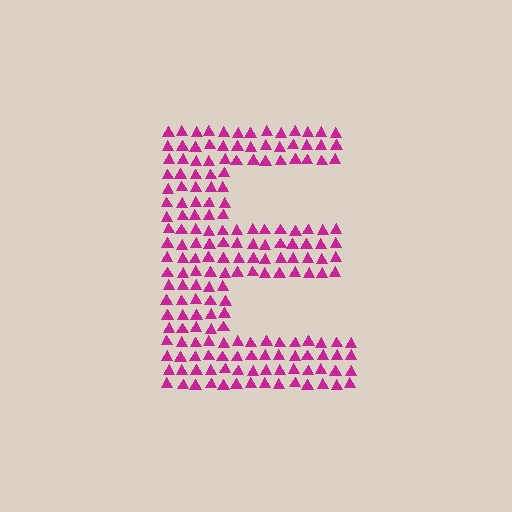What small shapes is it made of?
It is made of small triangles.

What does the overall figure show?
The overall figure shows the letter E.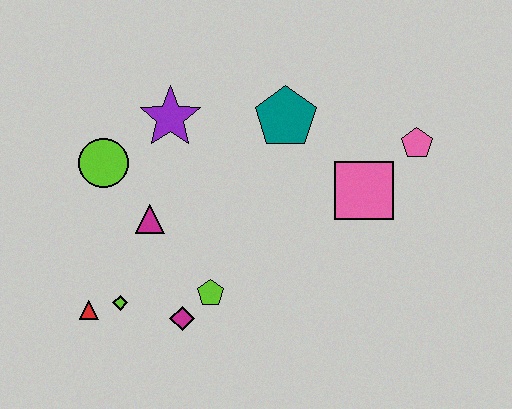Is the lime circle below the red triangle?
No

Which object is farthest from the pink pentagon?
The red triangle is farthest from the pink pentagon.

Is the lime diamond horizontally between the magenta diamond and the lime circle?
Yes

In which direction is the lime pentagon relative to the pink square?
The lime pentagon is to the left of the pink square.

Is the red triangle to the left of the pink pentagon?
Yes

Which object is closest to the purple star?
The lime circle is closest to the purple star.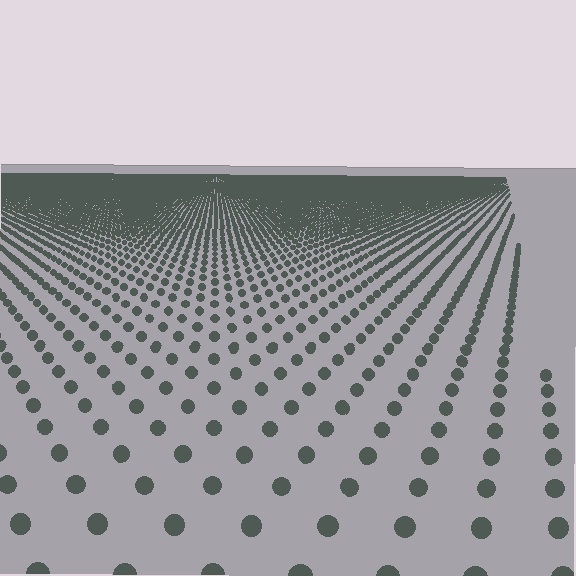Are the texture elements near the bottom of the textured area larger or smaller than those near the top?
Larger. Near the bottom, elements are closer to the viewer and appear at a bigger on-screen size.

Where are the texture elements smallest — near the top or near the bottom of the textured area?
Near the top.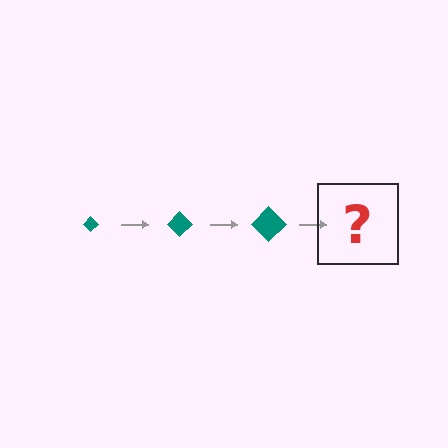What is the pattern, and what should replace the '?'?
The pattern is that the diamond gets progressively larger each step. The '?' should be a teal diamond, larger than the previous one.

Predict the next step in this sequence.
The next step is a teal diamond, larger than the previous one.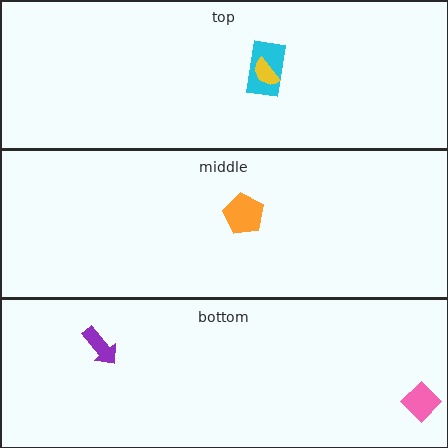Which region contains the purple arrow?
The bottom region.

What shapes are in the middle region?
The orange pentagon.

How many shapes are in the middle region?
1.